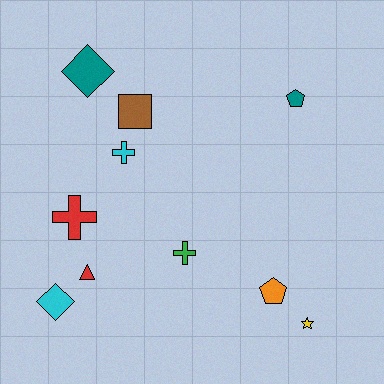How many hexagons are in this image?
There are no hexagons.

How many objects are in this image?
There are 10 objects.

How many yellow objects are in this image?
There is 1 yellow object.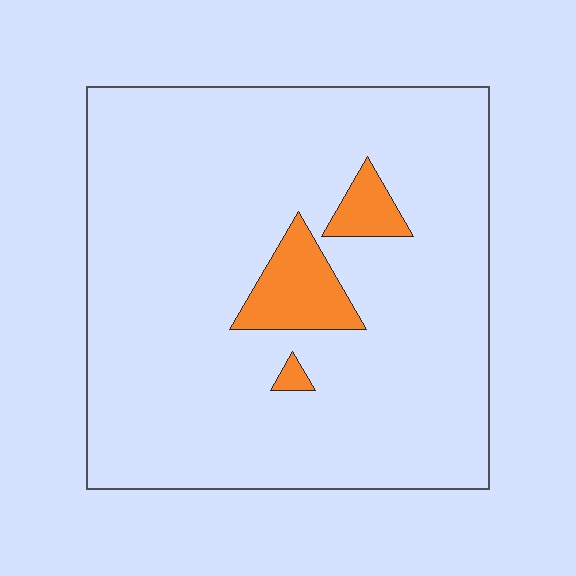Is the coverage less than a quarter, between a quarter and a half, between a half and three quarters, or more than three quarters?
Less than a quarter.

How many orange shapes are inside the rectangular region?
3.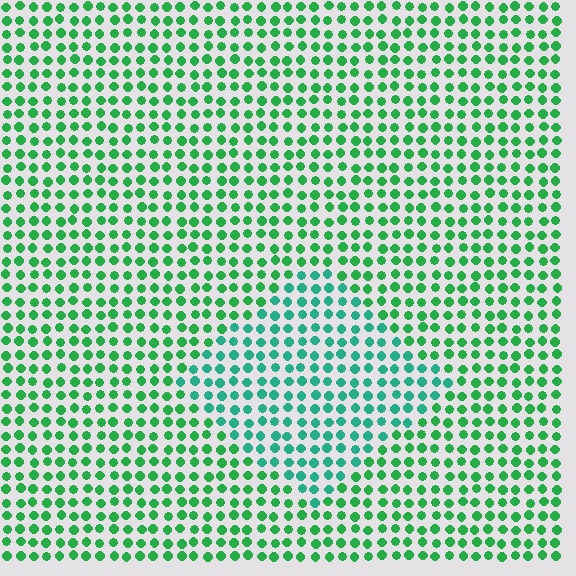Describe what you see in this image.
The image is filled with small green elements in a uniform arrangement. A diamond-shaped region is visible where the elements are tinted to a slightly different hue, forming a subtle color boundary.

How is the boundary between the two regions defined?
The boundary is defined purely by a slight shift in hue (about 29 degrees). Spacing, size, and orientation are identical on both sides.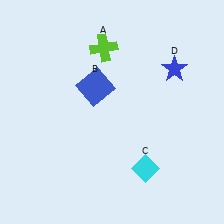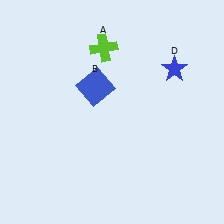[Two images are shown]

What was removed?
The cyan diamond (C) was removed in Image 2.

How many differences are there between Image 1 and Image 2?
There is 1 difference between the two images.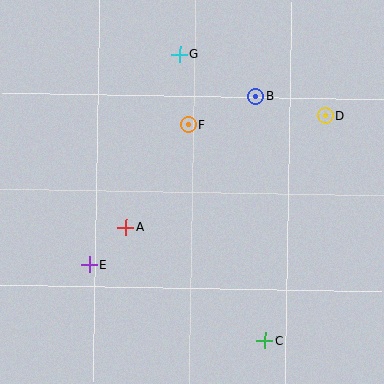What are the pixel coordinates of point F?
Point F is at (189, 125).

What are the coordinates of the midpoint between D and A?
The midpoint between D and A is at (226, 171).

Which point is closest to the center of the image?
Point F at (189, 125) is closest to the center.